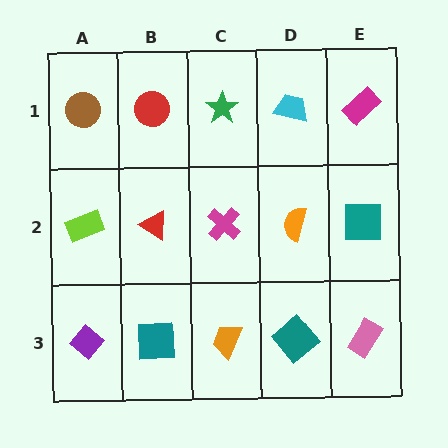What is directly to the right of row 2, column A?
A red triangle.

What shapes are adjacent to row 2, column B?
A red circle (row 1, column B), a teal square (row 3, column B), a lime rectangle (row 2, column A), a magenta cross (row 2, column C).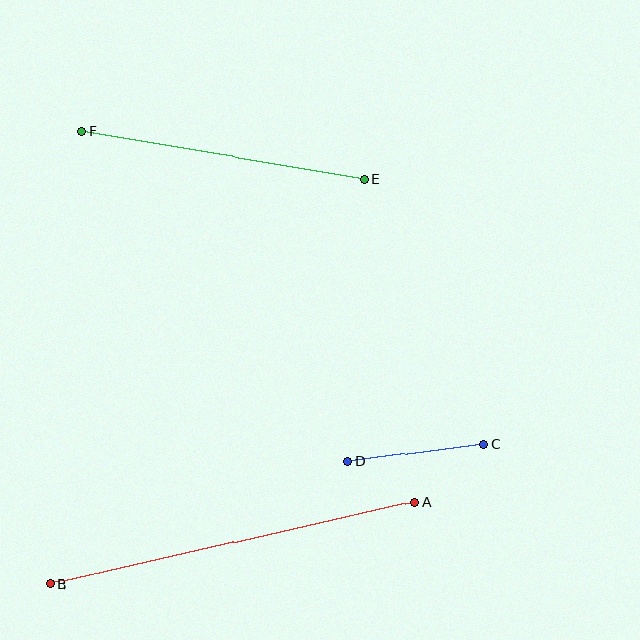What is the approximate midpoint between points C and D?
The midpoint is at approximately (416, 453) pixels.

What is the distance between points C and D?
The distance is approximately 137 pixels.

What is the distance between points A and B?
The distance is approximately 373 pixels.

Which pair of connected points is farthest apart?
Points A and B are farthest apart.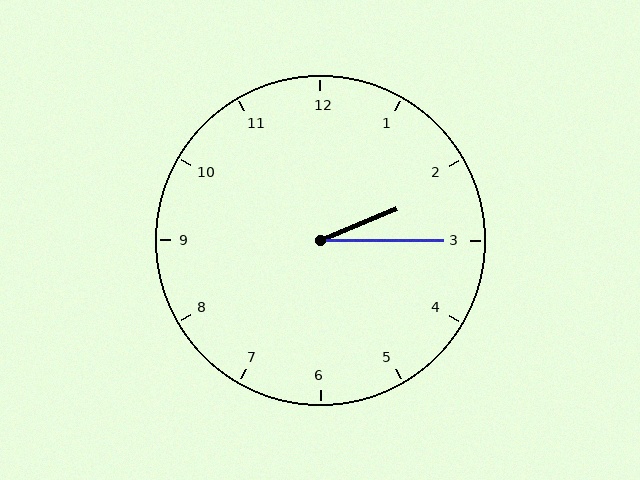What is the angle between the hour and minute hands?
Approximately 22 degrees.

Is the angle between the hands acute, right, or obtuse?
It is acute.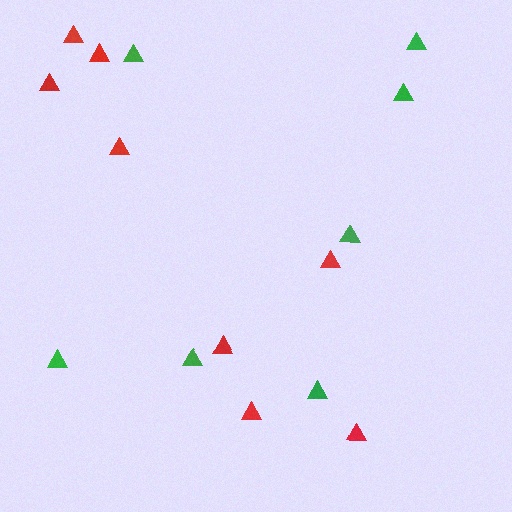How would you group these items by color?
There are 2 groups: one group of green triangles (7) and one group of red triangles (8).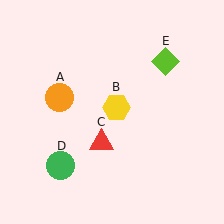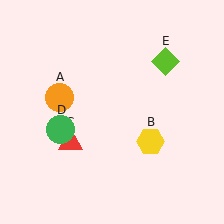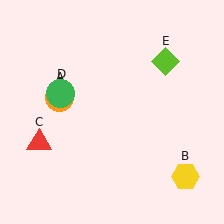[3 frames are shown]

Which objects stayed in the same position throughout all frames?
Orange circle (object A) and lime diamond (object E) remained stationary.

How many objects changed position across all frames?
3 objects changed position: yellow hexagon (object B), red triangle (object C), green circle (object D).